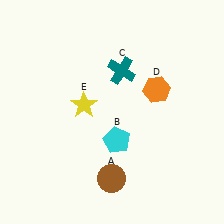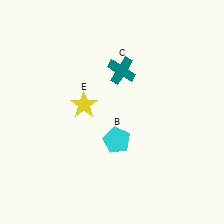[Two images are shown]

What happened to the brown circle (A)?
The brown circle (A) was removed in Image 2. It was in the bottom-left area of Image 1.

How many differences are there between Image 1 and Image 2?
There are 2 differences between the two images.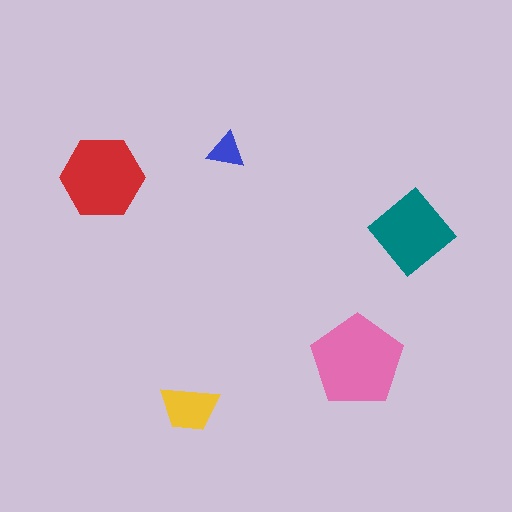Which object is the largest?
The pink pentagon.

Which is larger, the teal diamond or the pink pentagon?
The pink pentagon.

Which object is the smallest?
The blue triangle.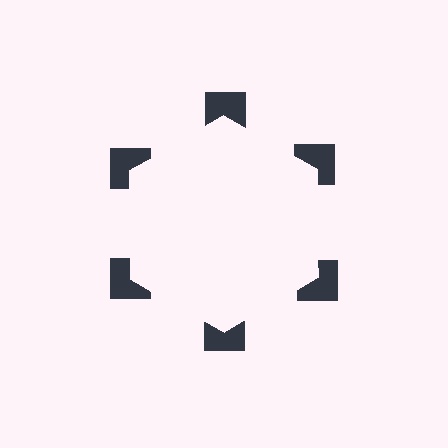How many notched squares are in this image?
There are 6 — one at each vertex of the illusory hexagon.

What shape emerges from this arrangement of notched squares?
An illusory hexagon — its edges are inferred from the aligned wedge cuts in the notched squares, not physically drawn.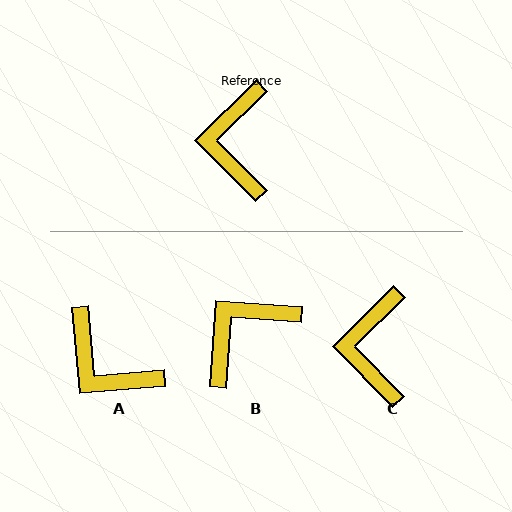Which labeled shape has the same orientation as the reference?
C.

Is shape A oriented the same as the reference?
No, it is off by about 50 degrees.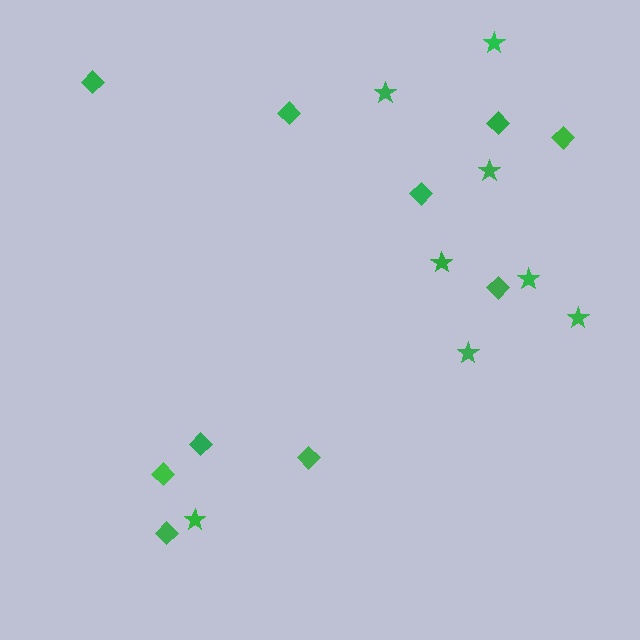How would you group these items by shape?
There are 2 groups: one group of stars (8) and one group of diamonds (10).